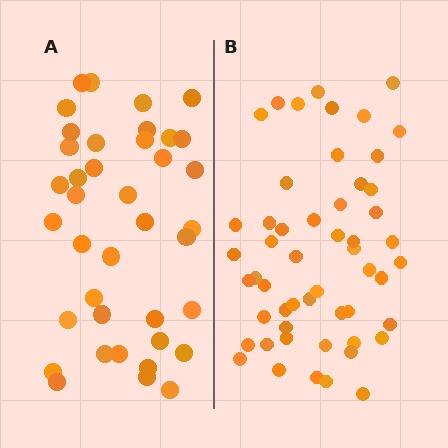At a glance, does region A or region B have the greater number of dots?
Region B (the right region) has more dots.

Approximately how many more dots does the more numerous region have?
Region B has approximately 15 more dots than region A.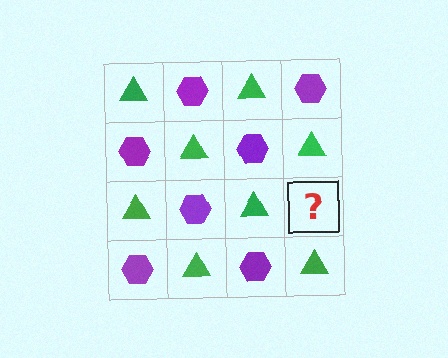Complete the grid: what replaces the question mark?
The question mark should be replaced with a purple hexagon.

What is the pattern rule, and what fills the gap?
The rule is that it alternates green triangle and purple hexagon in a checkerboard pattern. The gap should be filled with a purple hexagon.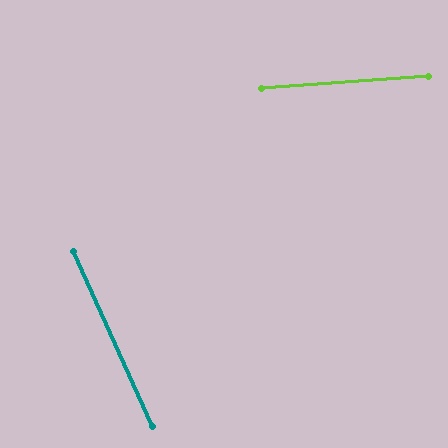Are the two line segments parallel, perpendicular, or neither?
Neither parallel nor perpendicular — they differ by about 70°.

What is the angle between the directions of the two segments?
Approximately 70 degrees.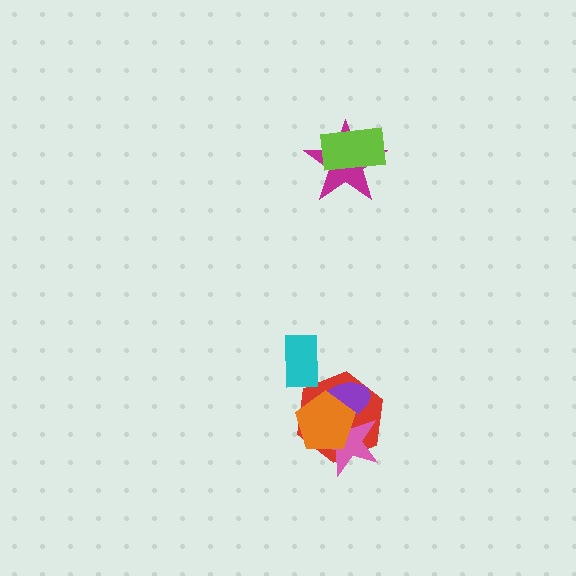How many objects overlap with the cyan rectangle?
0 objects overlap with the cyan rectangle.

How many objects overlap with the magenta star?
1 object overlaps with the magenta star.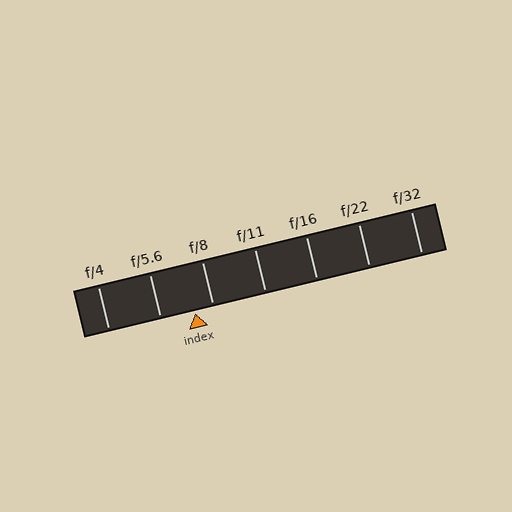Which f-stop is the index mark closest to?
The index mark is closest to f/8.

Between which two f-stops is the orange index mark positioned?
The index mark is between f/5.6 and f/8.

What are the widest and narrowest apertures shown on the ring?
The widest aperture shown is f/4 and the narrowest is f/32.